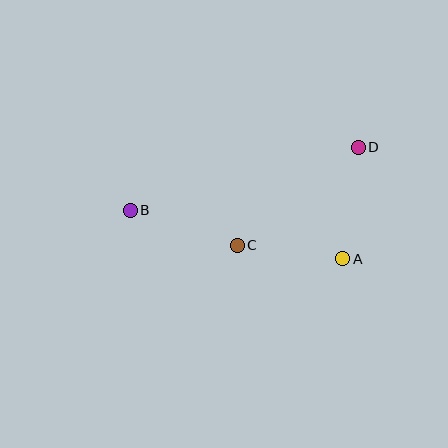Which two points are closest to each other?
Points A and C are closest to each other.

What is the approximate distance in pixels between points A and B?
The distance between A and B is approximately 218 pixels.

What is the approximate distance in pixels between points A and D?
The distance between A and D is approximately 113 pixels.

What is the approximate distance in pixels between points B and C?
The distance between B and C is approximately 113 pixels.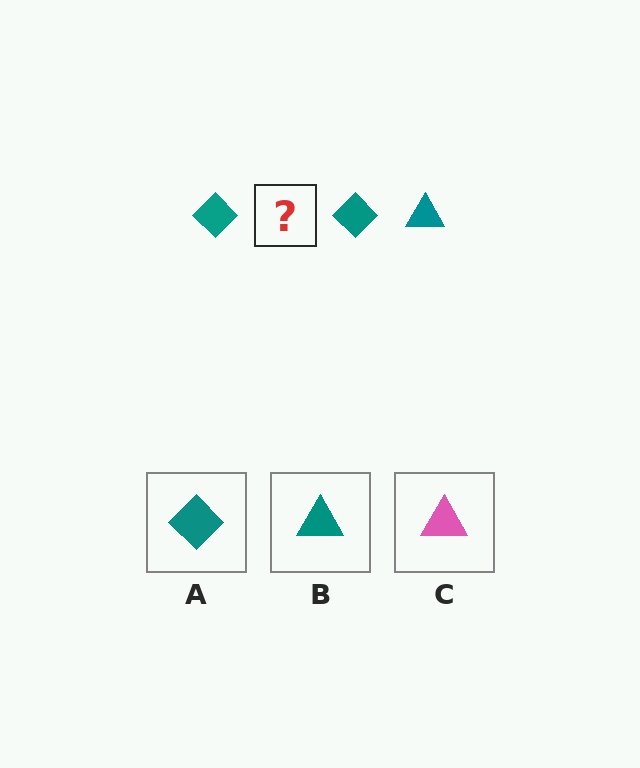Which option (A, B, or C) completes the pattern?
B.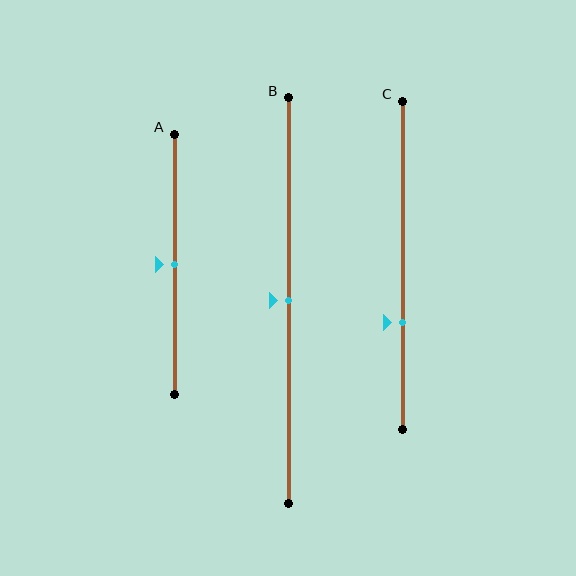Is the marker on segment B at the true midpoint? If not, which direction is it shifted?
Yes, the marker on segment B is at the true midpoint.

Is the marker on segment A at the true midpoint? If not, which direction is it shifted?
Yes, the marker on segment A is at the true midpoint.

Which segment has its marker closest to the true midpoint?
Segment A has its marker closest to the true midpoint.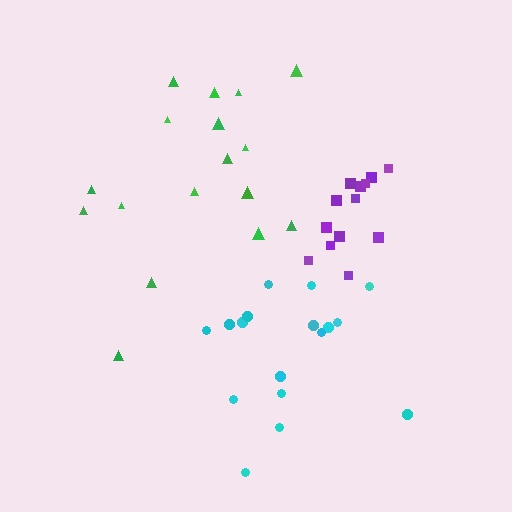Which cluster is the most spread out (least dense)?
Green.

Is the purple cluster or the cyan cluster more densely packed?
Purple.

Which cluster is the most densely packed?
Purple.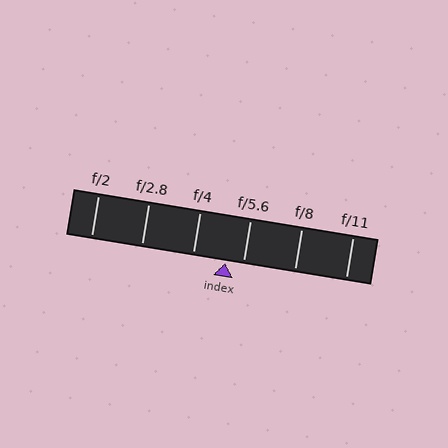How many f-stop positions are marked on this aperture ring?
There are 6 f-stop positions marked.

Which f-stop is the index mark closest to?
The index mark is closest to f/5.6.